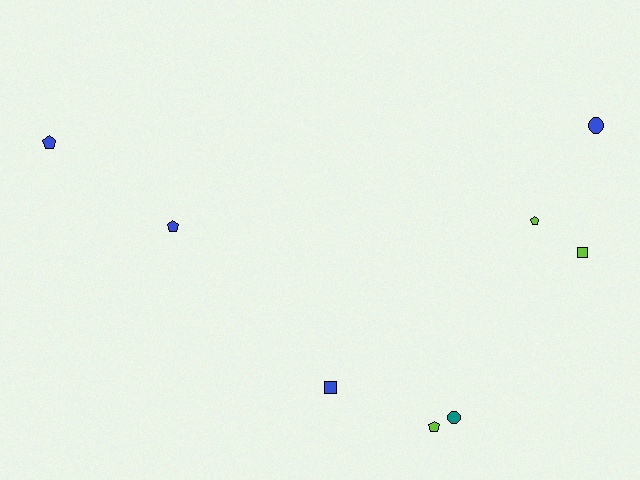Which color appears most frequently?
Blue, with 4 objects.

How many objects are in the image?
There are 8 objects.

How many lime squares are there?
There is 1 lime square.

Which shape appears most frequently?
Pentagon, with 4 objects.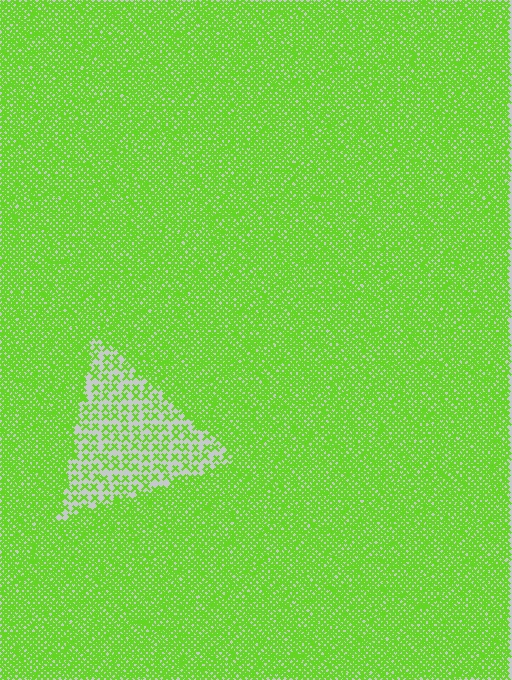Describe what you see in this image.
The image contains small lime elements arranged at two different densities. A triangle-shaped region is visible where the elements are less densely packed than the surrounding area.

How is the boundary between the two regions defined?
The boundary is defined by a change in element density (approximately 3.2x ratio). All elements are the same color, size, and shape.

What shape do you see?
I see a triangle.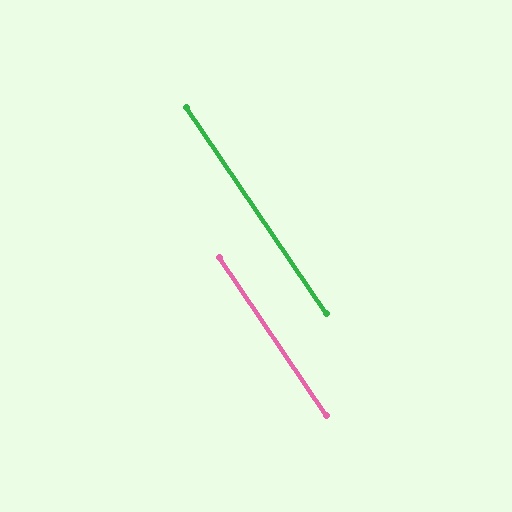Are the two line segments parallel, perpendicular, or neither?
Parallel — their directions differ by only 0.3°.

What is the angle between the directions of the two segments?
Approximately 0 degrees.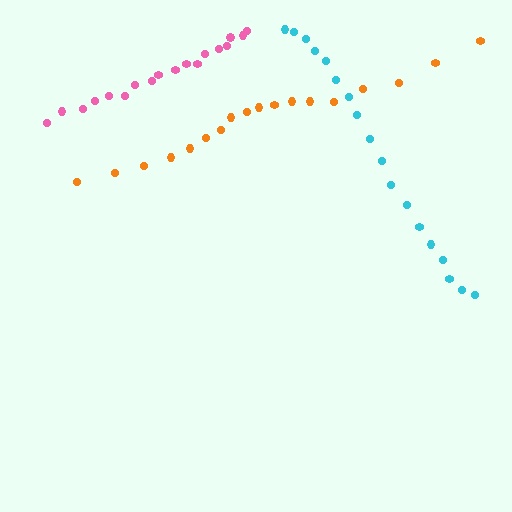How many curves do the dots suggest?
There are 3 distinct paths.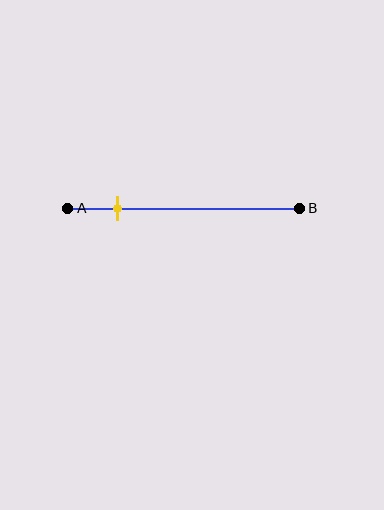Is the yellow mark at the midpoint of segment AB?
No, the mark is at about 20% from A, not at the 50% midpoint.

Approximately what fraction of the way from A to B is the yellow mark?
The yellow mark is approximately 20% of the way from A to B.